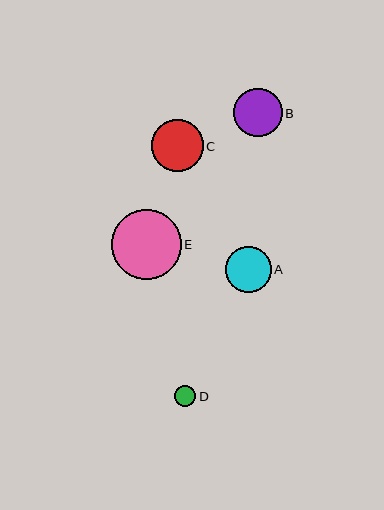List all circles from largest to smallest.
From largest to smallest: E, C, B, A, D.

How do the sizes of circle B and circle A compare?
Circle B and circle A are approximately the same size.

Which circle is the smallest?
Circle D is the smallest with a size of approximately 21 pixels.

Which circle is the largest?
Circle E is the largest with a size of approximately 70 pixels.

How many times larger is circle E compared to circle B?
Circle E is approximately 1.4 times the size of circle B.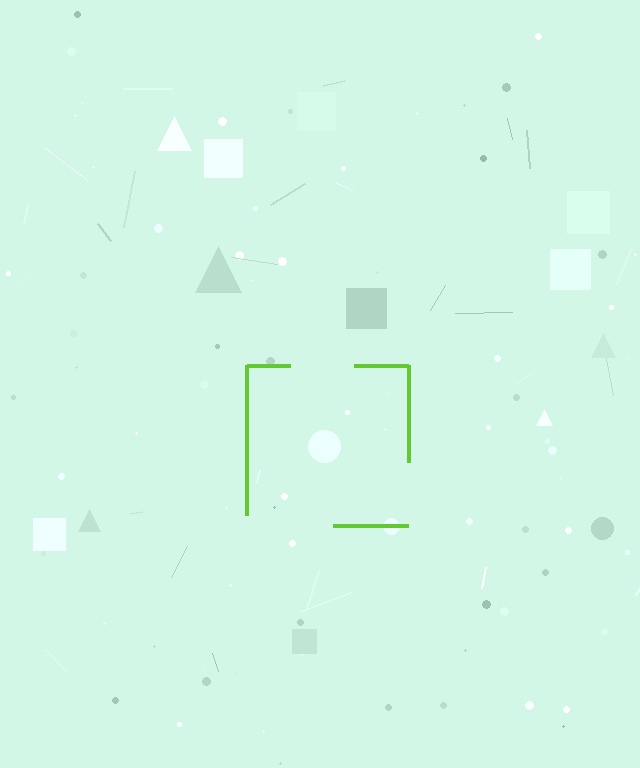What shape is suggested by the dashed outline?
The dashed outline suggests a square.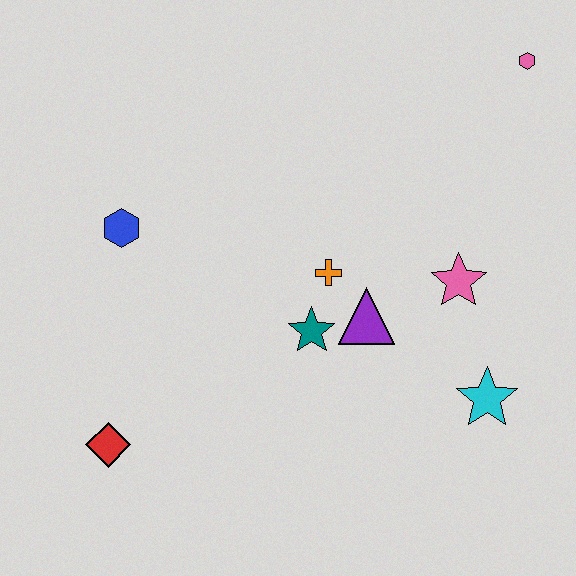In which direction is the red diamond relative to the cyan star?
The red diamond is to the left of the cyan star.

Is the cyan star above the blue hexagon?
No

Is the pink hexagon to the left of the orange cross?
No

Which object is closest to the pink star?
The purple triangle is closest to the pink star.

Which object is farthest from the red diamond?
The pink hexagon is farthest from the red diamond.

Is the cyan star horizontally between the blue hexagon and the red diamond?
No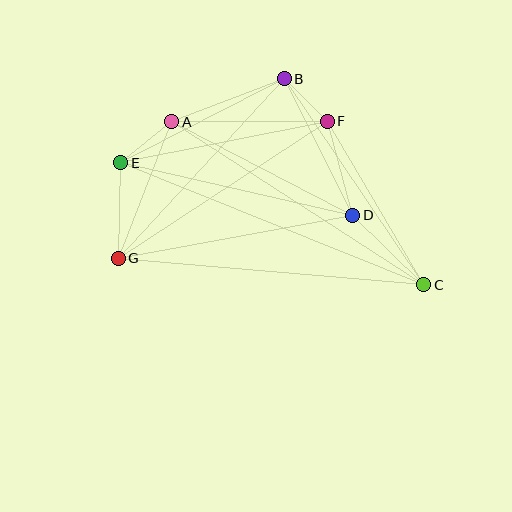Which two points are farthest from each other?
Points C and E are farthest from each other.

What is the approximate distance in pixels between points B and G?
The distance between B and G is approximately 245 pixels.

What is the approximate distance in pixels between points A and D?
The distance between A and D is approximately 204 pixels.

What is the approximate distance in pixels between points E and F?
The distance between E and F is approximately 211 pixels.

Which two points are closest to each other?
Points B and F are closest to each other.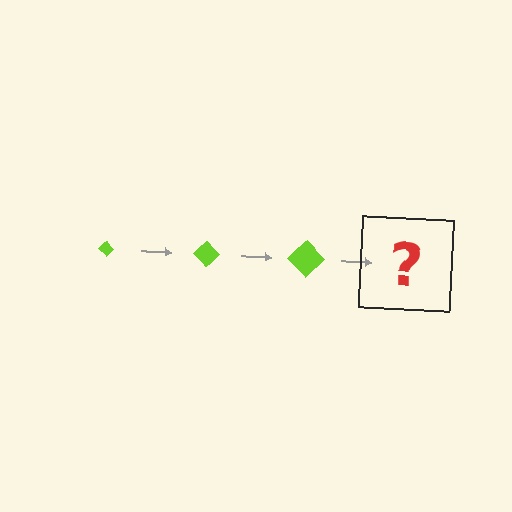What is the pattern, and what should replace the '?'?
The pattern is that the diamond gets progressively larger each step. The '?' should be a lime diamond, larger than the previous one.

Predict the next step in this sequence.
The next step is a lime diamond, larger than the previous one.